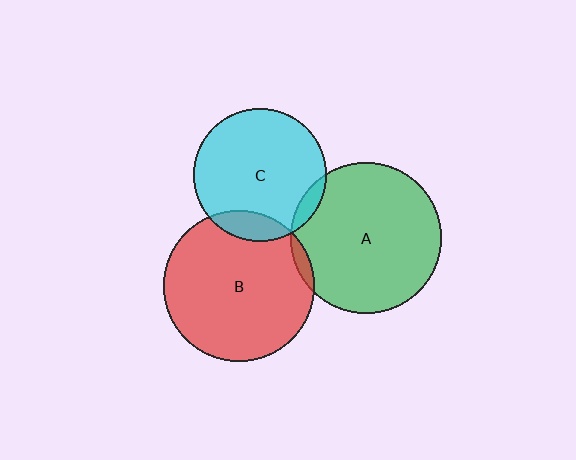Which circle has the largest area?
Circle A (green).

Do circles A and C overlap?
Yes.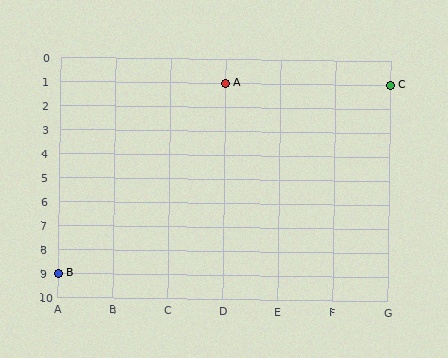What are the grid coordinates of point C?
Point C is at grid coordinates (G, 1).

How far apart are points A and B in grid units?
Points A and B are 3 columns and 8 rows apart (about 8.5 grid units diagonally).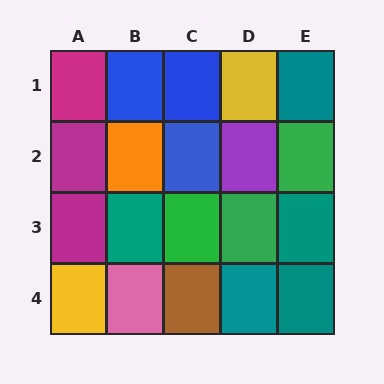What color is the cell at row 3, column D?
Green.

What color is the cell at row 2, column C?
Blue.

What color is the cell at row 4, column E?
Teal.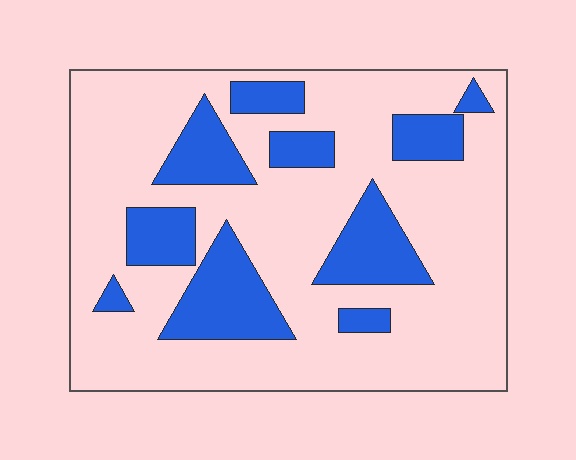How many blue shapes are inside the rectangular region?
10.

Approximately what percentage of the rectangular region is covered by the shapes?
Approximately 25%.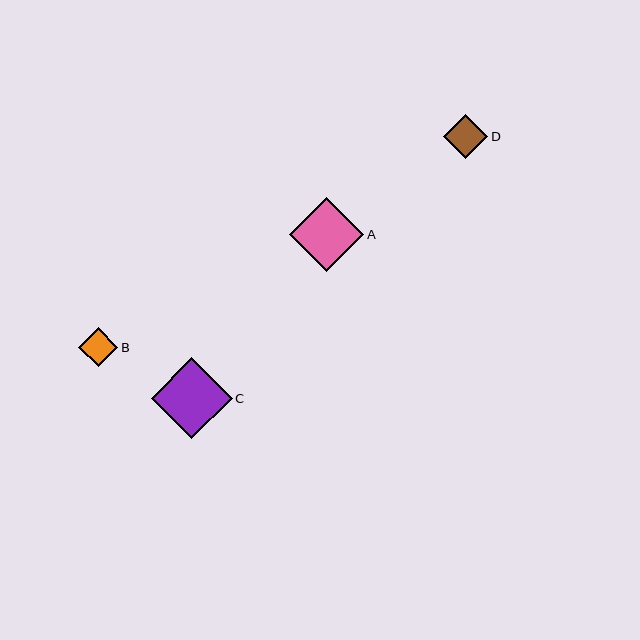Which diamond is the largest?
Diamond C is the largest with a size of approximately 81 pixels.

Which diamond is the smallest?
Diamond B is the smallest with a size of approximately 39 pixels.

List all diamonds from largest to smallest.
From largest to smallest: C, A, D, B.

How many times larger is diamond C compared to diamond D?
Diamond C is approximately 1.8 times the size of diamond D.